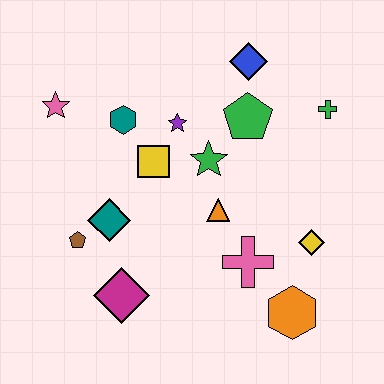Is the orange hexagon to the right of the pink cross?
Yes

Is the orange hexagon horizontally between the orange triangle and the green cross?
Yes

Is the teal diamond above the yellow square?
No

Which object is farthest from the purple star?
The orange hexagon is farthest from the purple star.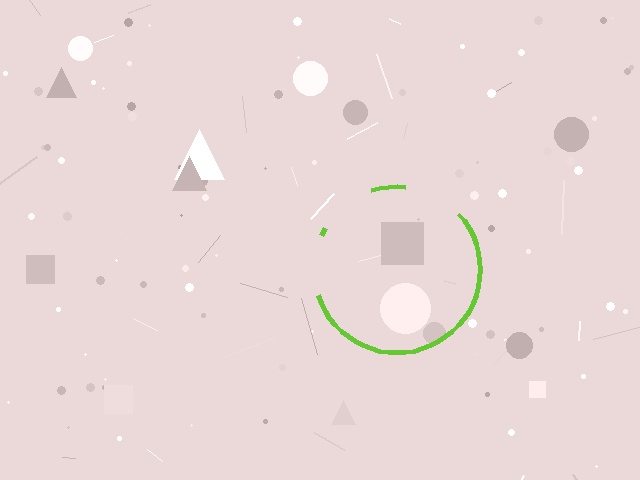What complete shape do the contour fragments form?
The contour fragments form a circle.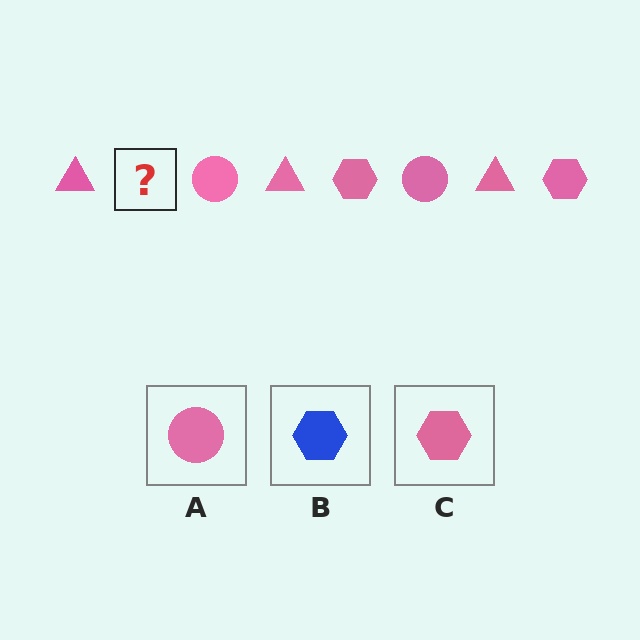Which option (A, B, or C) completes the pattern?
C.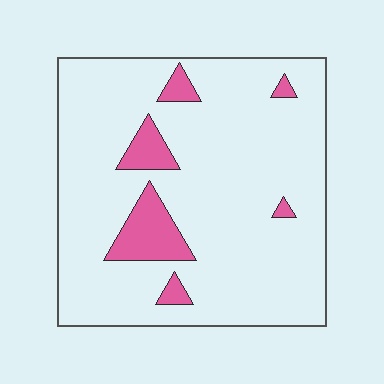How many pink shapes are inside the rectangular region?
6.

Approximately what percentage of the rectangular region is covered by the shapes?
Approximately 10%.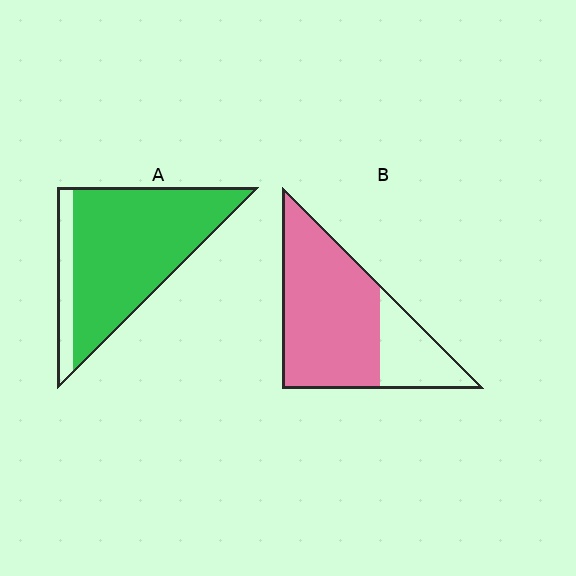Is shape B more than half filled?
Yes.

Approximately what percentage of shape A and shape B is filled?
A is approximately 85% and B is approximately 75%.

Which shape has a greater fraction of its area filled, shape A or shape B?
Shape A.